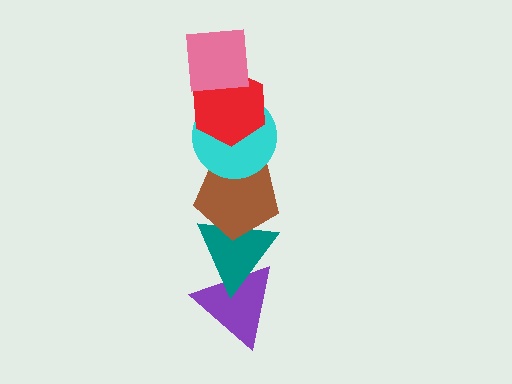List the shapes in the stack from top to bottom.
From top to bottom: the pink square, the red hexagon, the cyan circle, the brown pentagon, the teal triangle, the purple triangle.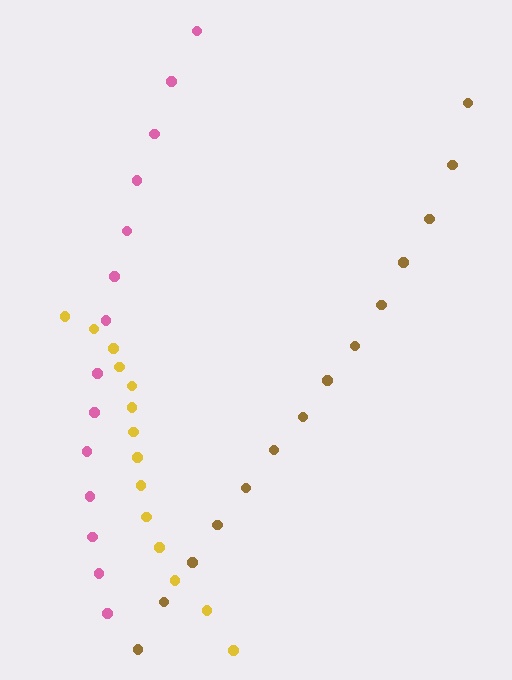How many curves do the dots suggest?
There are 3 distinct paths.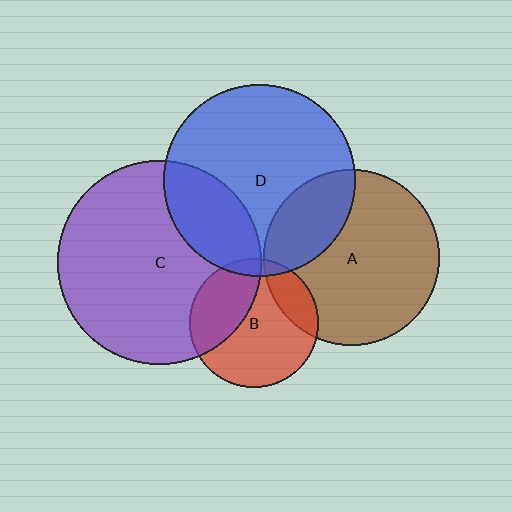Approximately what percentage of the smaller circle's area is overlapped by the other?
Approximately 25%.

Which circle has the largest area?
Circle C (purple).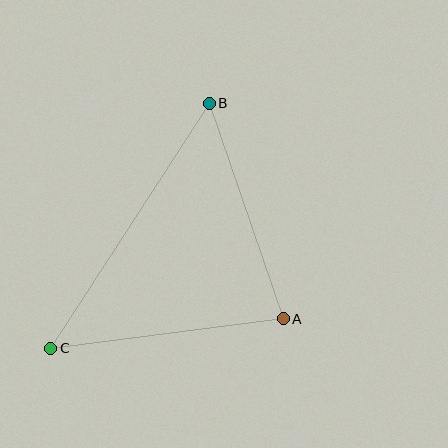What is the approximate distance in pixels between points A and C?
The distance between A and C is approximately 234 pixels.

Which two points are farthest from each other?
Points B and C are farthest from each other.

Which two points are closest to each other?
Points A and B are closest to each other.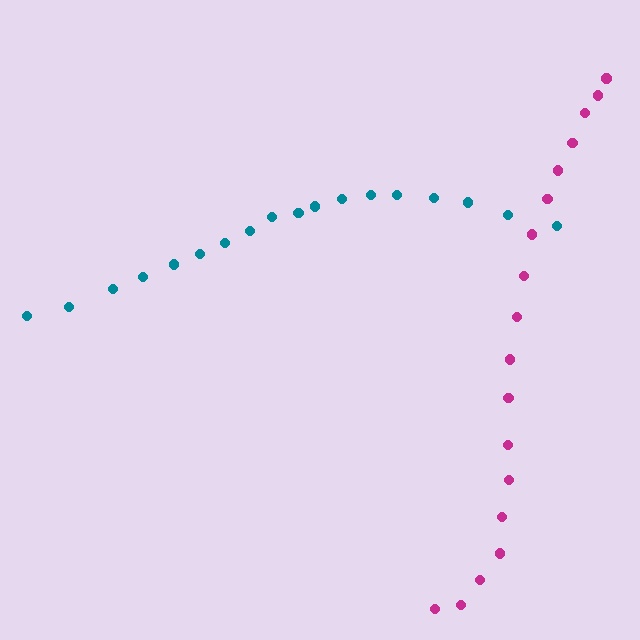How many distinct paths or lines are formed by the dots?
There are 2 distinct paths.